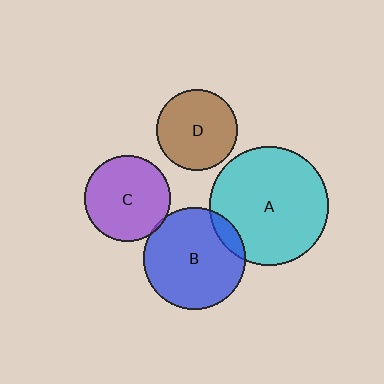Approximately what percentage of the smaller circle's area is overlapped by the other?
Approximately 10%.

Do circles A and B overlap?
Yes.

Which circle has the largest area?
Circle A (cyan).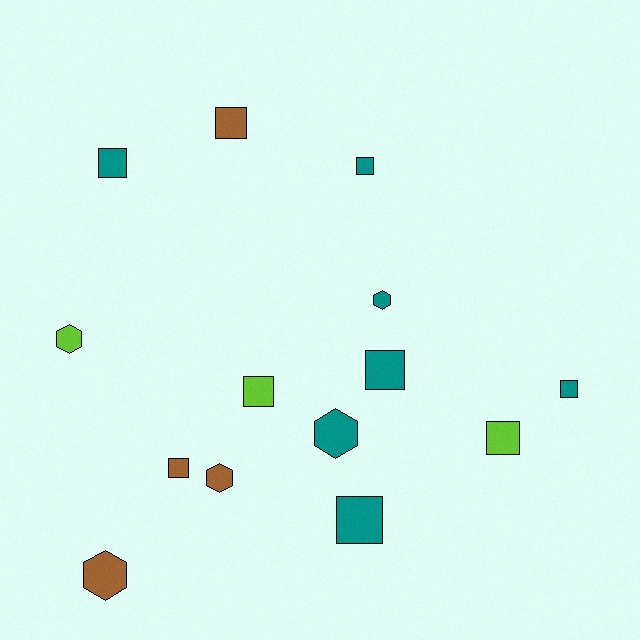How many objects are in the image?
There are 14 objects.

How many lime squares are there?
There are 2 lime squares.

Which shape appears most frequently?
Square, with 9 objects.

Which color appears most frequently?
Teal, with 7 objects.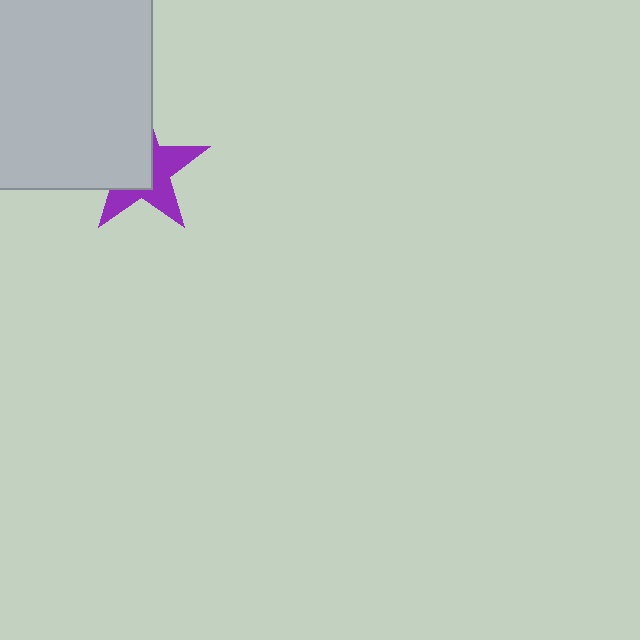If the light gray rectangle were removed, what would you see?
You would see the complete purple star.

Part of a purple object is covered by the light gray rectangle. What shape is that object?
It is a star.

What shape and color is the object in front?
The object in front is a light gray rectangle.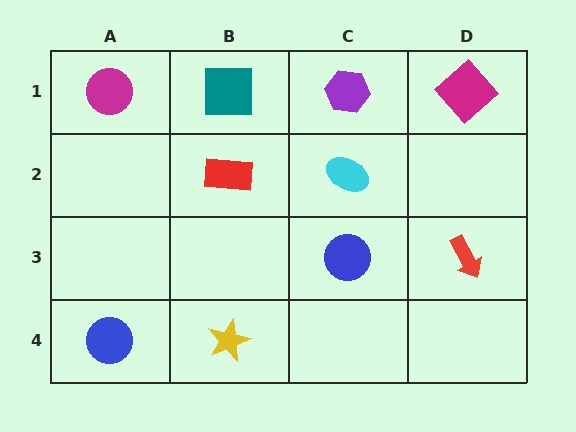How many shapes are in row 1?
4 shapes.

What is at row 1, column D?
A magenta diamond.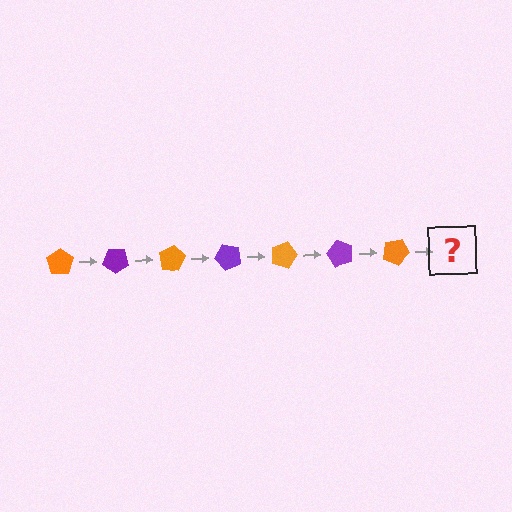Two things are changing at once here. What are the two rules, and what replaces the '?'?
The two rules are that it rotates 40 degrees each step and the color cycles through orange and purple. The '?' should be a purple pentagon, rotated 280 degrees from the start.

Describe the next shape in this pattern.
It should be a purple pentagon, rotated 280 degrees from the start.